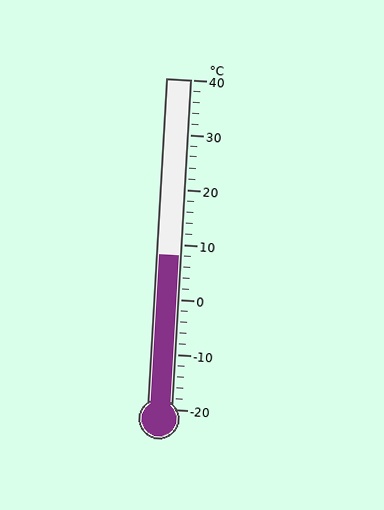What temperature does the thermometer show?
The thermometer shows approximately 8°C.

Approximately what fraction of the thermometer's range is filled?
The thermometer is filled to approximately 45% of its range.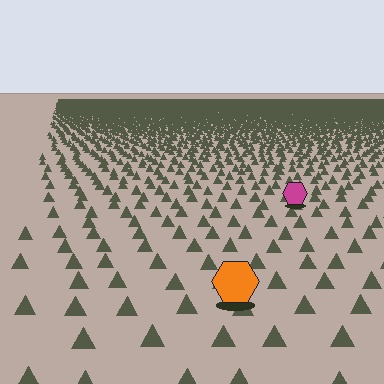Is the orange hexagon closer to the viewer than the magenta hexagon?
Yes. The orange hexagon is closer — you can tell from the texture gradient: the ground texture is coarser near it.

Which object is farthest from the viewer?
The magenta hexagon is farthest from the viewer. It appears smaller and the ground texture around it is denser.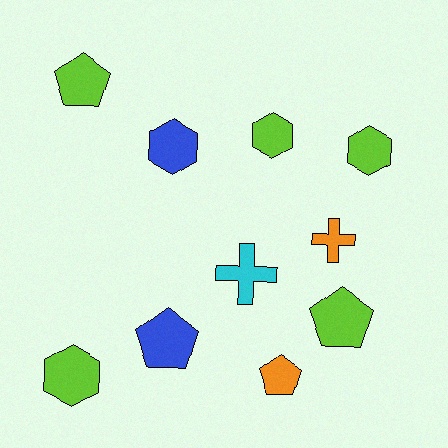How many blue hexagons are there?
There is 1 blue hexagon.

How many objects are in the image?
There are 10 objects.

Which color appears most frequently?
Lime, with 5 objects.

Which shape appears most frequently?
Pentagon, with 4 objects.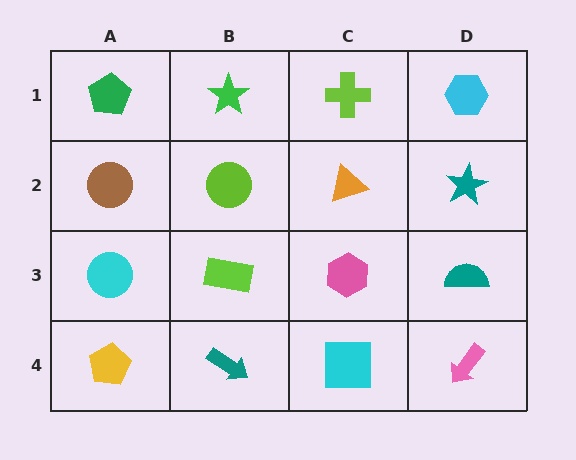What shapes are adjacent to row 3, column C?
An orange triangle (row 2, column C), a cyan square (row 4, column C), a lime rectangle (row 3, column B), a teal semicircle (row 3, column D).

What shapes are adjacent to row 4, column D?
A teal semicircle (row 3, column D), a cyan square (row 4, column C).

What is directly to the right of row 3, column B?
A pink hexagon.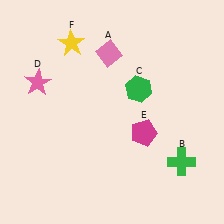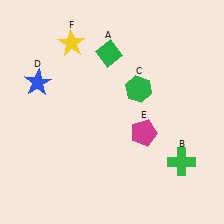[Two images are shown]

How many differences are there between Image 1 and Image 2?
There are 2 differences between the two images.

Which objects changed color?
A changed from pink to green. D changed from pink to blue.